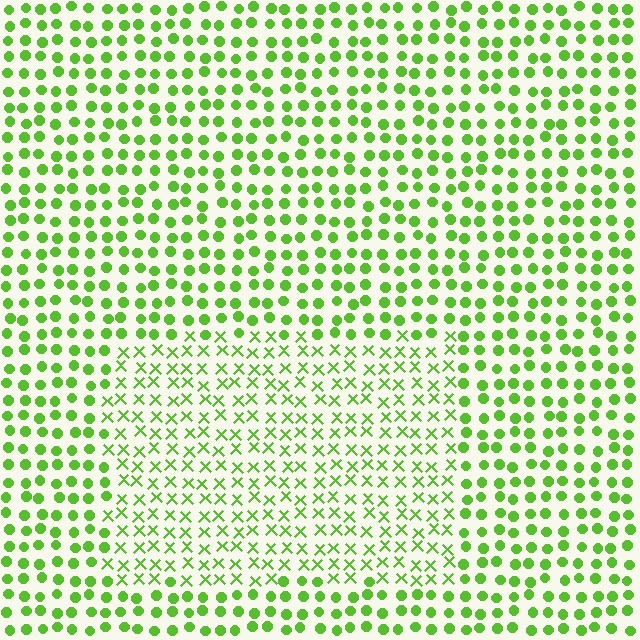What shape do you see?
I see a rectangle.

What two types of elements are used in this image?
The image uses X marks inside the rectangle region and circles outside it.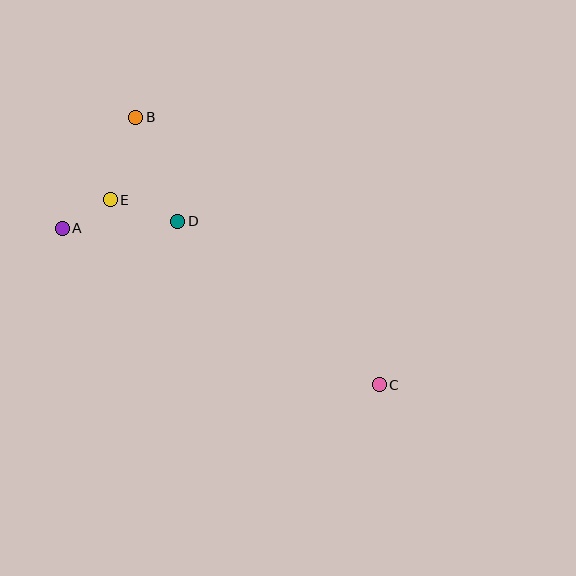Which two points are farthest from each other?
Points B and C are farthest from each other.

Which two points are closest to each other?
Points A and E are closest to each other.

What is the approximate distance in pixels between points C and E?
The distance between C and E is approximately 327 pixels.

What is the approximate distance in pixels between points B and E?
The distance between B and E is approximately 86 pixels.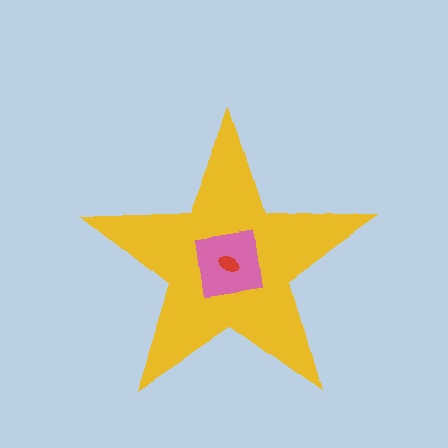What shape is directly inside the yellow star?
The pink square.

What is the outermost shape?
The yellow star.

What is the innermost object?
The red ellipse.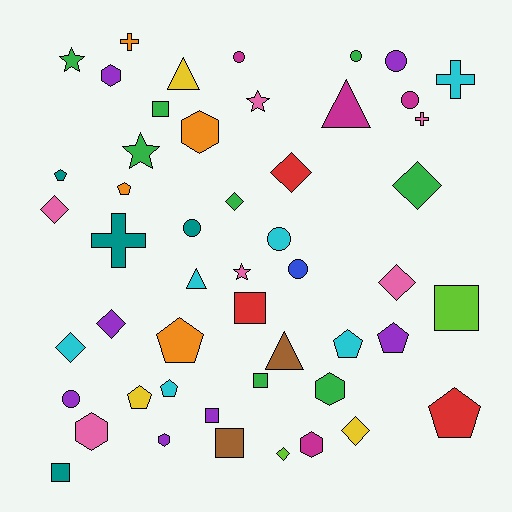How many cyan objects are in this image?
There are 6 cyan objects.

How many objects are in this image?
There are 50 objects.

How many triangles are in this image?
There are 4 triangles.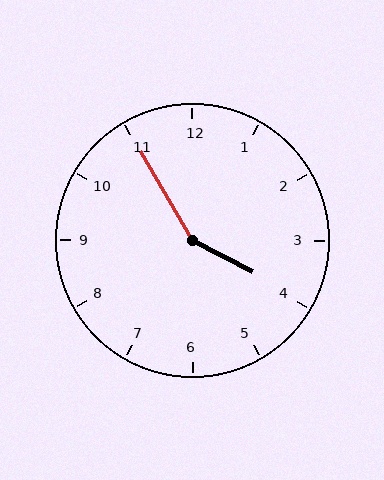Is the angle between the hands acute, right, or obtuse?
It is obtuse.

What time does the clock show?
3:55.